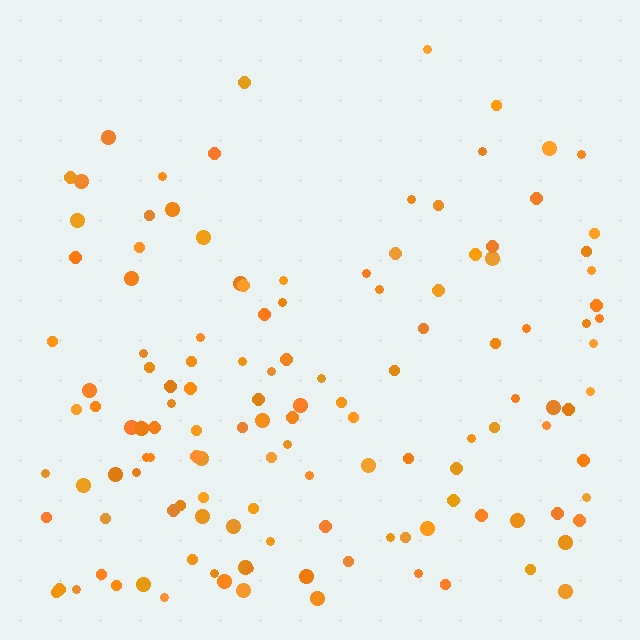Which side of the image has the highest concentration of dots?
The bottom.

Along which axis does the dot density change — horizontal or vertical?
Vertical.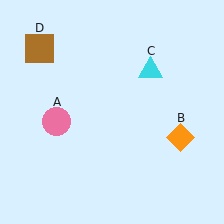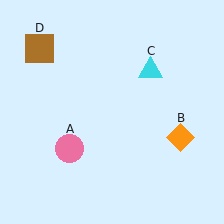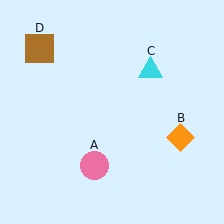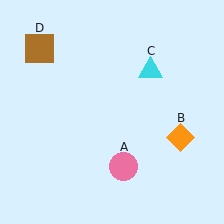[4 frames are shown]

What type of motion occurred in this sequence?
The pink circle (object A) rotated counterclockwise around the center of the scene.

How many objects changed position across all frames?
1 object changed position: pink circle (object A).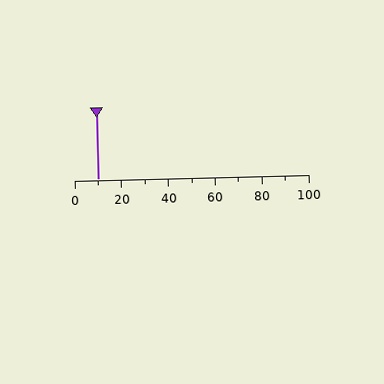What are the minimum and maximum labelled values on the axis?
The axis runs from 0 to 100.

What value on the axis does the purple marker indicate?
The marker indicates approximately 10.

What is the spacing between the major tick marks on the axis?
The major ticks are spaced 20 apart.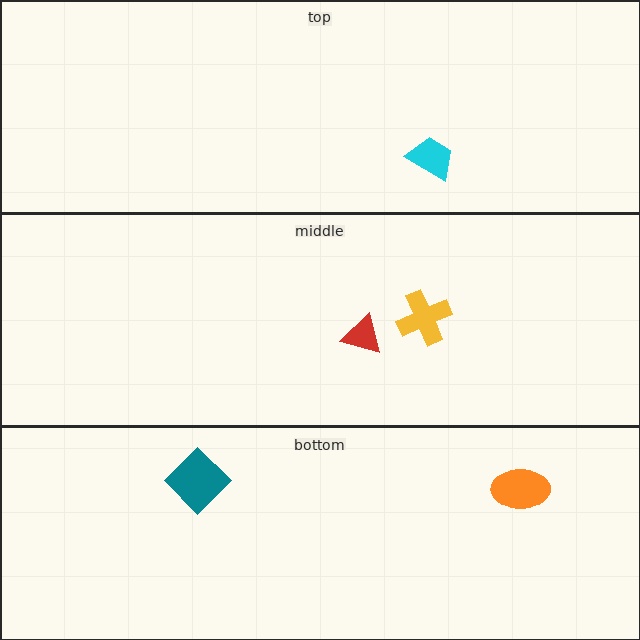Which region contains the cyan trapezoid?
The top region.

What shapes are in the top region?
The cyan trapezoid.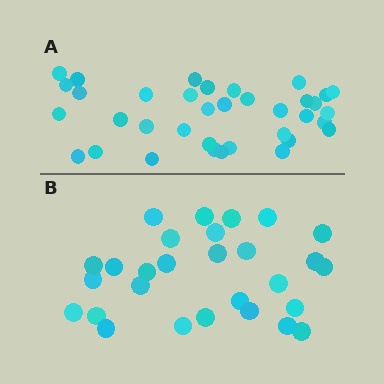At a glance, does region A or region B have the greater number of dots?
Region A (the top region) has more dots.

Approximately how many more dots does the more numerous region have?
Region A has roughly 8 or so more dots than region B.